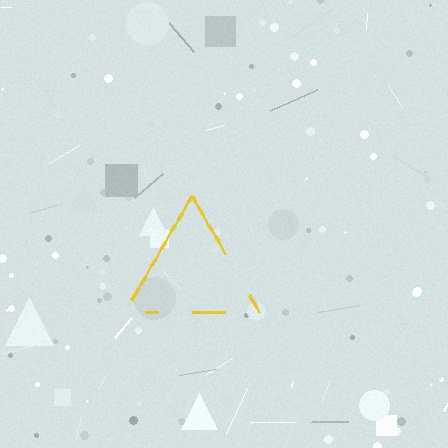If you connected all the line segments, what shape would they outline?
They would outline a triangle.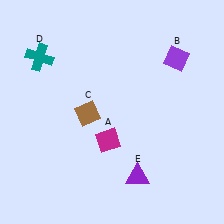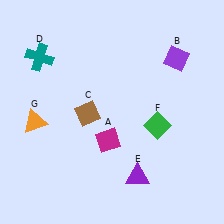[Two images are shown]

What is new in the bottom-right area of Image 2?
A green diamond (F) was added in the bottom-right area of Image 2.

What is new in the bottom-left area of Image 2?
An orange triangle (G) was added in the bottom-left area of Image 2.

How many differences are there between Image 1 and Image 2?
There are 2 differences between the two images.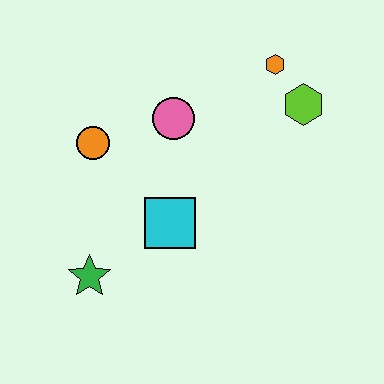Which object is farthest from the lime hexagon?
The green star is farthest from the lime hexagon.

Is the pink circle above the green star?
Yes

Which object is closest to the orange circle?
The pink circle is closest to the orange circle.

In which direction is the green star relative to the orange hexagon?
The green star is below the orange hexagon.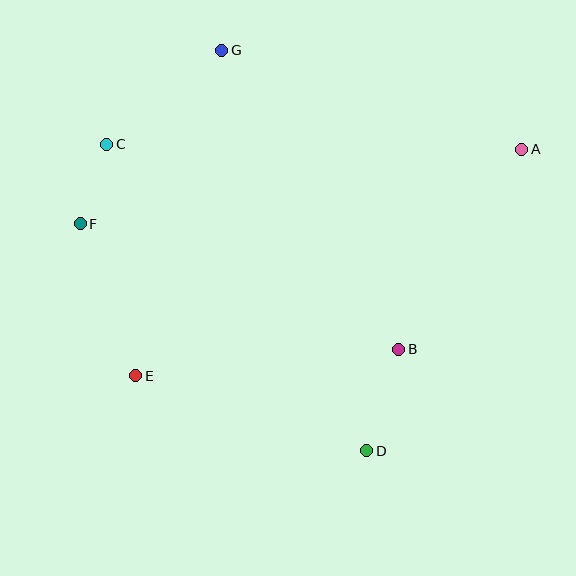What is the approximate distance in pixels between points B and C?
The distance between B and C is approximately 357 pixels.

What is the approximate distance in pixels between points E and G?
The distance between E and G is approximately 337 pixels.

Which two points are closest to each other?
Points C and F are closest to each other.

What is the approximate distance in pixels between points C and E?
The distance between C and E is approximately 233 pixels.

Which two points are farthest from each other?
Points A and F are farthest from each other.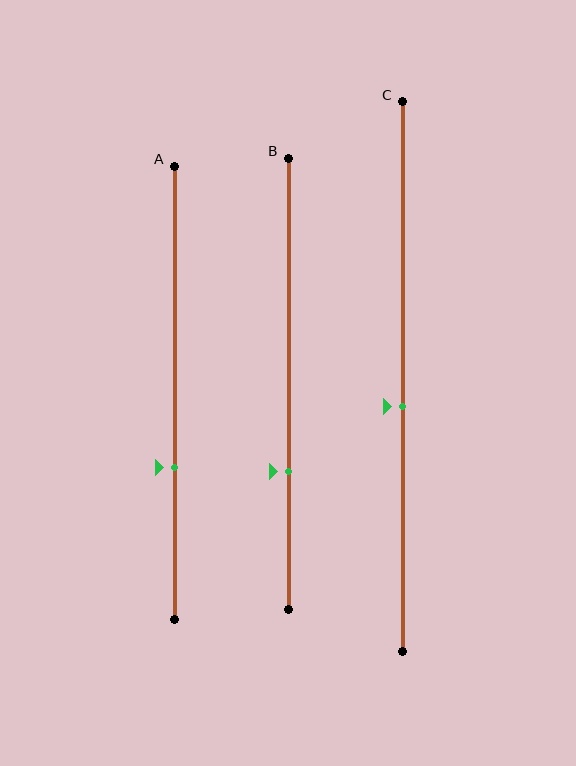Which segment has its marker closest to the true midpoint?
Segment C has its marker closest to the true midpoint.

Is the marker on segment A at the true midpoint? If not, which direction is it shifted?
No, the marker on segment A is shifted downward by about 17% of the segment length.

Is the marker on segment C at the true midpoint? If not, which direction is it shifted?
No, the marker on segment C is shifted downward by about 5% of the segment length.